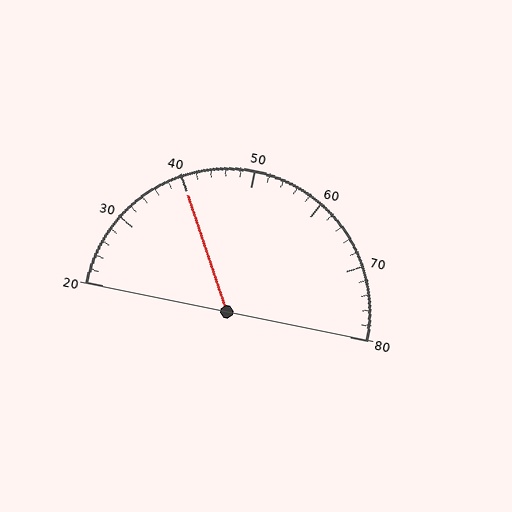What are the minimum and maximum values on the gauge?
The gauge ranges from 20 to 80.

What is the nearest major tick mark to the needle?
The nearest major tick mark is 40.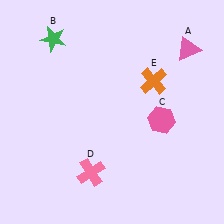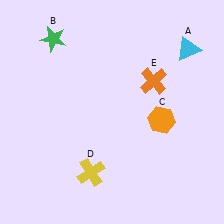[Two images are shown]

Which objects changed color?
A changed from pink to cyan. C changed from pink to orange. D changed from pink to yellow.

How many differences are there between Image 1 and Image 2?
There are 3 differences between the two images.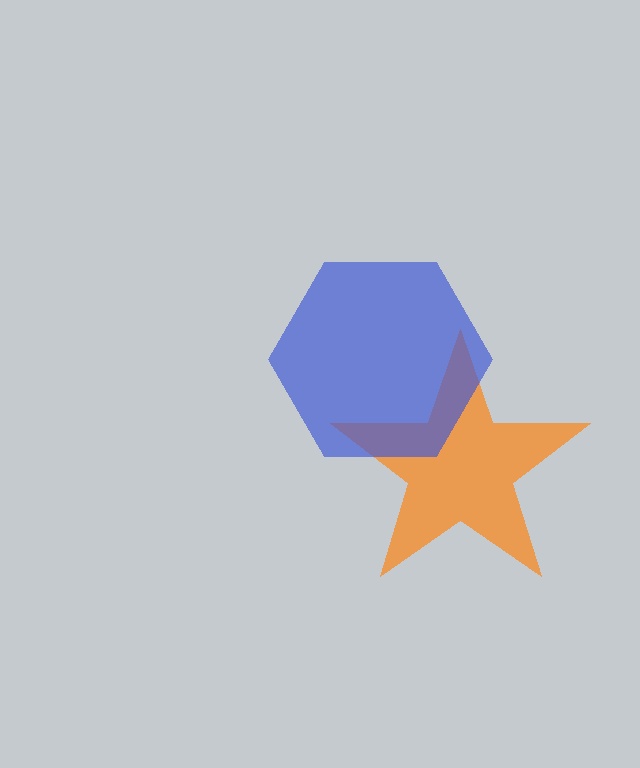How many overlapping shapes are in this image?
There are 2 overlapping shapes in the image.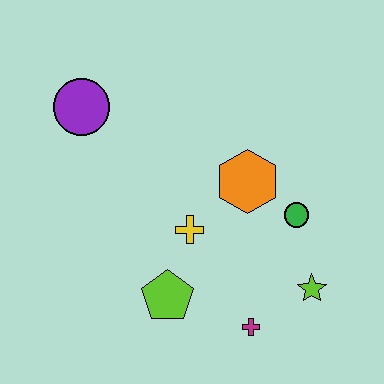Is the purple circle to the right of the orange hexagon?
No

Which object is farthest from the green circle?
The purple circle is farthest from the green circle.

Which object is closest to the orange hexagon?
The green circle is closest to the orange hexagon.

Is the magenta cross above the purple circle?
No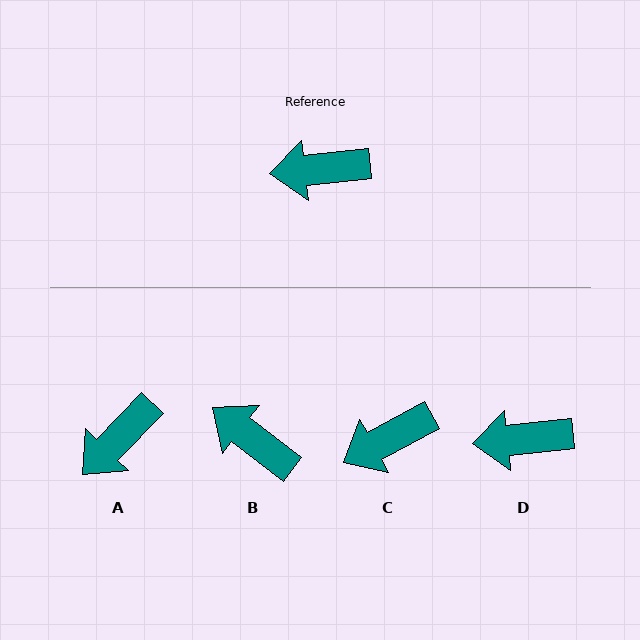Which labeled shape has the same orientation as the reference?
D.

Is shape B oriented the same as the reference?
No, it is off by about 44 degrees.